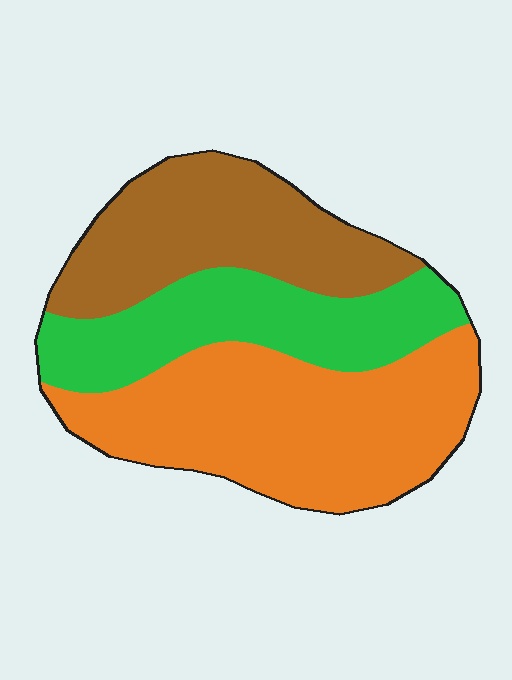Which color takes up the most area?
Orange, at roughly 45%.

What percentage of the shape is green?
Green takes up about one quarter (1/4) of the shape.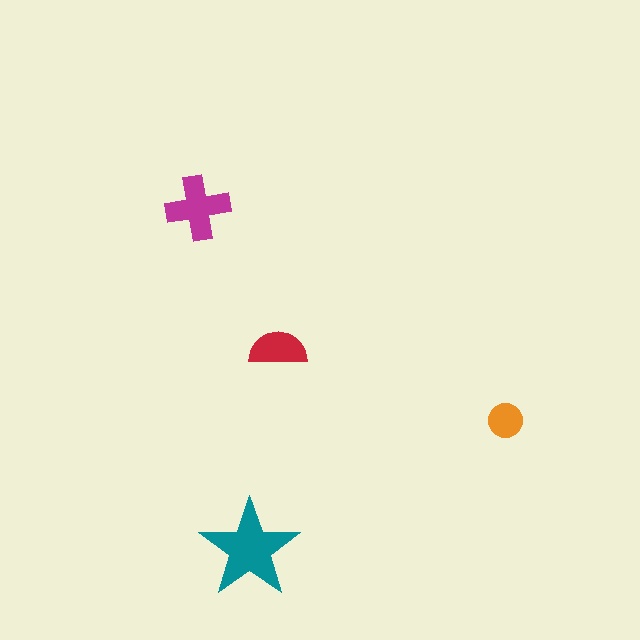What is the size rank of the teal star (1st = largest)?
1st.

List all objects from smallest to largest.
The orange circle, the red semicircle, the magenta cross, the teal star.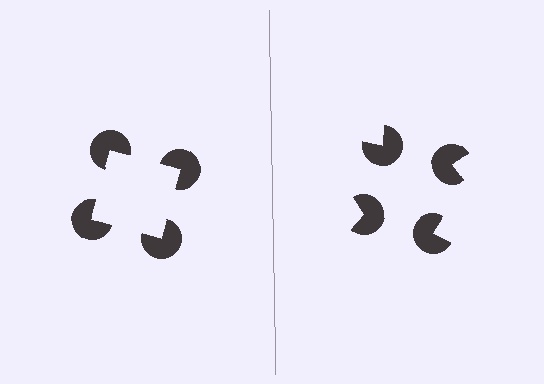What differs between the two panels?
The pac-man discs are positioned identically on both sides; only the wedge orientations differ. On the left they align to a square; on the right they are misaligned.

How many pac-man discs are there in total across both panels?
8 — 4 on each side.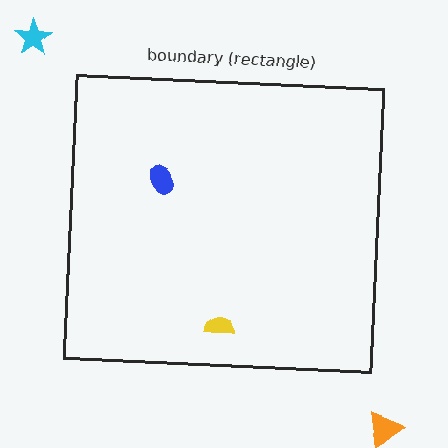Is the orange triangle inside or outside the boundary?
Outside.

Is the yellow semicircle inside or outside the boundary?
Inside.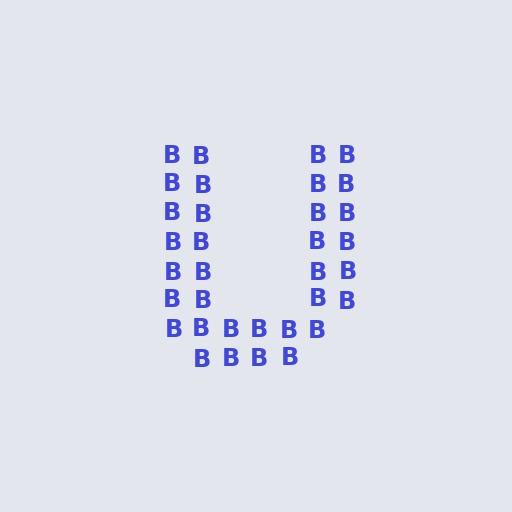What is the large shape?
The large shape is the letter U.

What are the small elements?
The small elements are letter B's.